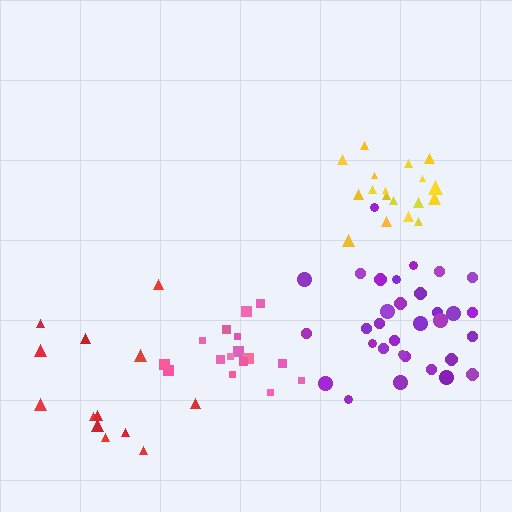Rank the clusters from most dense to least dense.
pink, purple, yellow, red.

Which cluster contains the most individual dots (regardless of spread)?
Purple (32).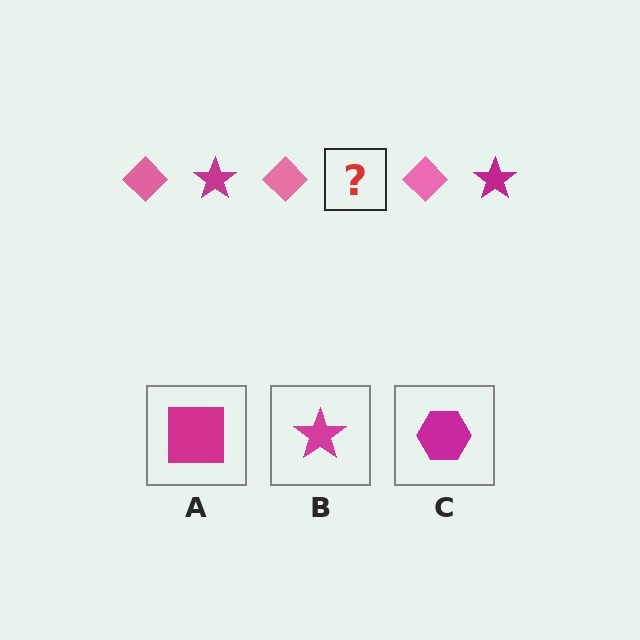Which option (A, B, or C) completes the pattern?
B.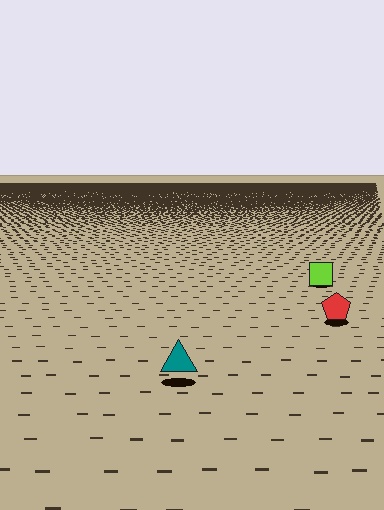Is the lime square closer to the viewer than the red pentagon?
No. The red pentagon is closer — you can tell from the texture gradient: the ground texture is coarser near it.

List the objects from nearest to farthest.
From nearest to farthest: the teal triangle, the red pentagon, the lime square.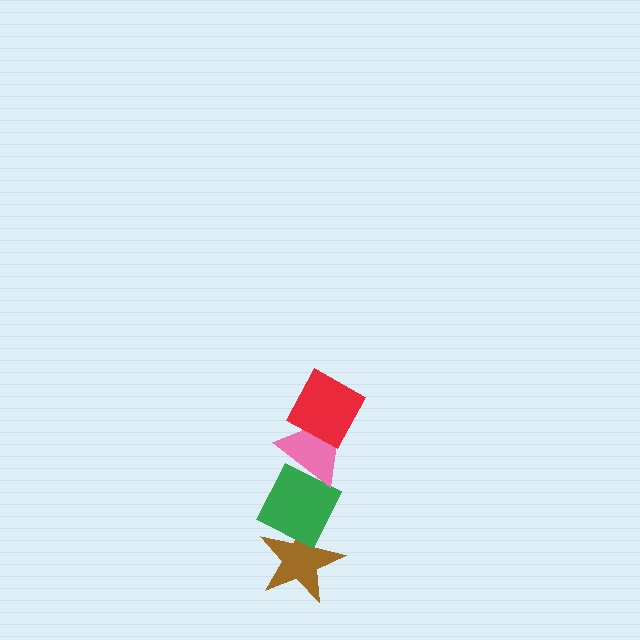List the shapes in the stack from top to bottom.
From top to bottom: the red diamond, the pink triangle, the green diamond, the brown star.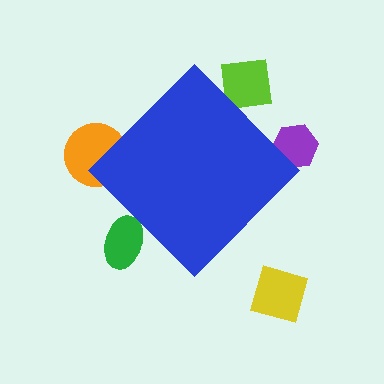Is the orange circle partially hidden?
Yes, the orange circle is partially hidden behind the blue diamond.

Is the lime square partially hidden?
Yes, the lime square is partially hidden behind the blue diamond.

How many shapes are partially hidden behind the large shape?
4 shapes are partially hidden.